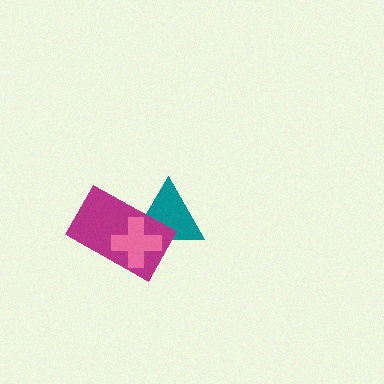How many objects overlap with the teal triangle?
2 objects overlap with the teal triangle.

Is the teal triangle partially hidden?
Yes, it is partially covered by another shape.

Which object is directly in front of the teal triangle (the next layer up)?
The magenta rectangle is directly in front of the teal triangle.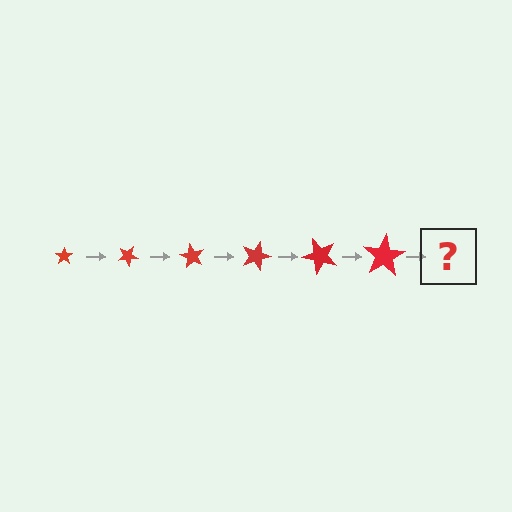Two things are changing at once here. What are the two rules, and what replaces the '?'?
The two rules are that the star grows larger each step and it rotates 30 degrees each step. The '?' should be a star, larger than the previous one and rotated 180 degrees from the start.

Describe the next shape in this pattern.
It should be a star, larger than the previous one and rotated 180 degrees from the start.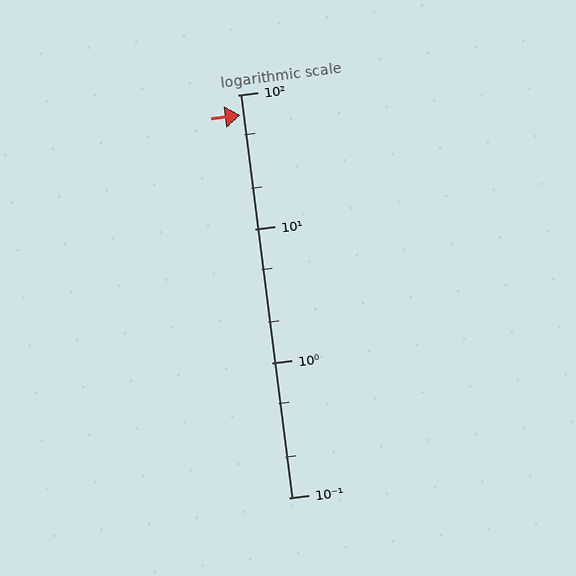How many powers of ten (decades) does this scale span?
The scale spans 3 decades, from 0.1 to 100.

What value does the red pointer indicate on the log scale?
The pointer indicates approximately 70.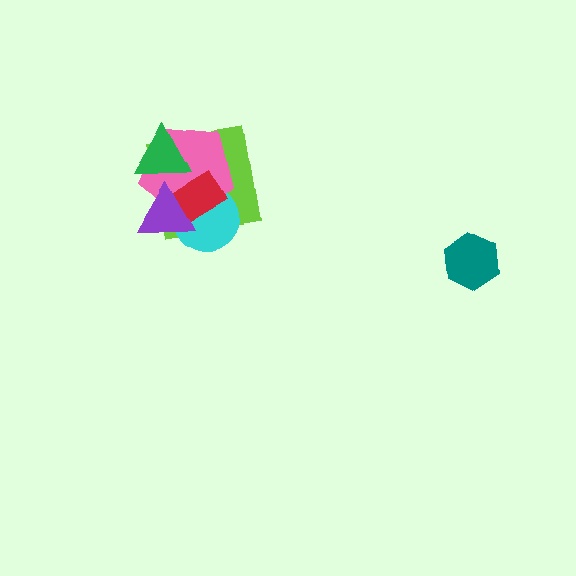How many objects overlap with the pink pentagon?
5 objects overlap with the pink pentagon.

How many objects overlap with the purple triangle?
5 objects overlap with the purple triangle.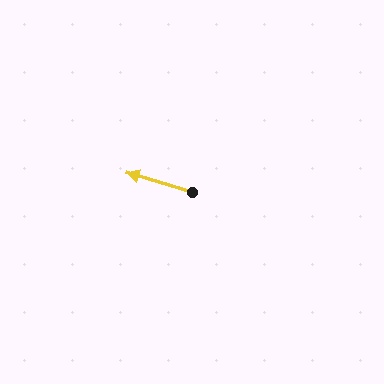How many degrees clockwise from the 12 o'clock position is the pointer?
Approximately 287 degrees.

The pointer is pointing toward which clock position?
Roughly 10 o'clock.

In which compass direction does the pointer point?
West.